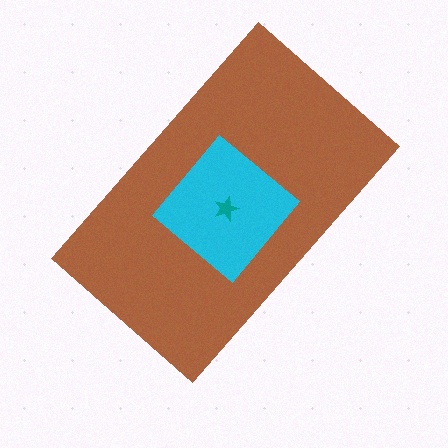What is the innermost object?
The teal star.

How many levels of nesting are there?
3.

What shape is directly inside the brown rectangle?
The cyan diamond.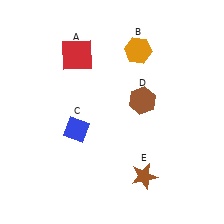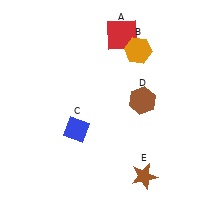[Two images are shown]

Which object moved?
The red square (A) moved right.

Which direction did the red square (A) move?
The red square (A) moved right.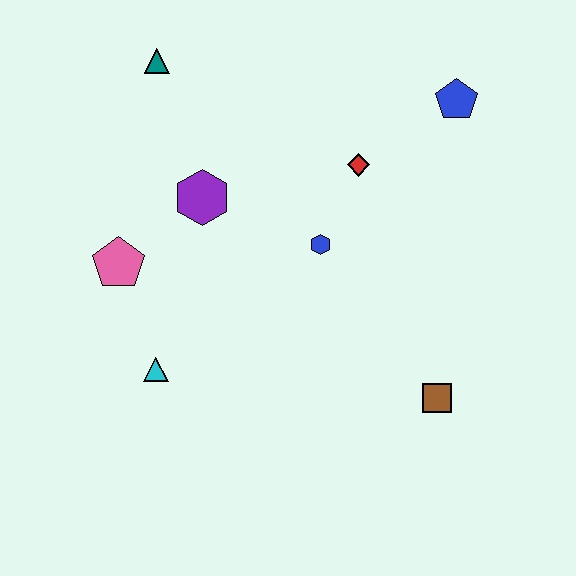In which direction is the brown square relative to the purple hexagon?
The brown square is to the right of the purple hexagon.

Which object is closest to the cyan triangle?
The pink pentagon is closest to the cyan triangle.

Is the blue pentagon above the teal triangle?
No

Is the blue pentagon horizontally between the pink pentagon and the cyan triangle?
No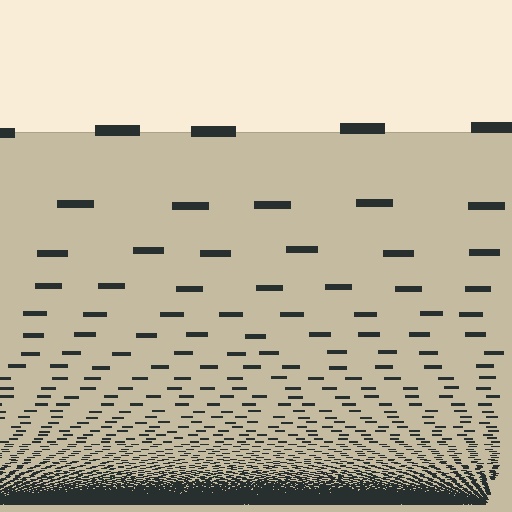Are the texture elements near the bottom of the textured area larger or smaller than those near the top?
Smaller. The gradient is inverted — elements near the bottom are smaller and denser.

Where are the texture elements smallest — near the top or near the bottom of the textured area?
Near the bottom.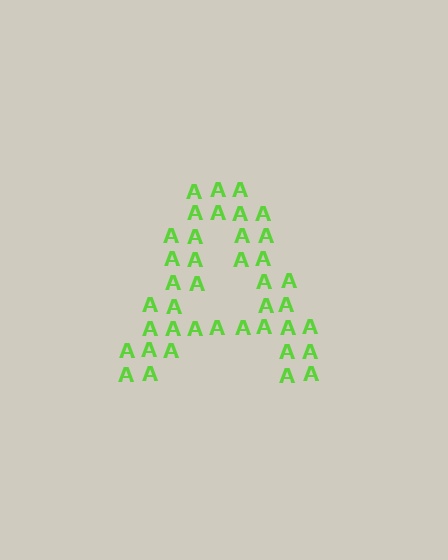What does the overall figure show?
The overall figure shows the letter A.